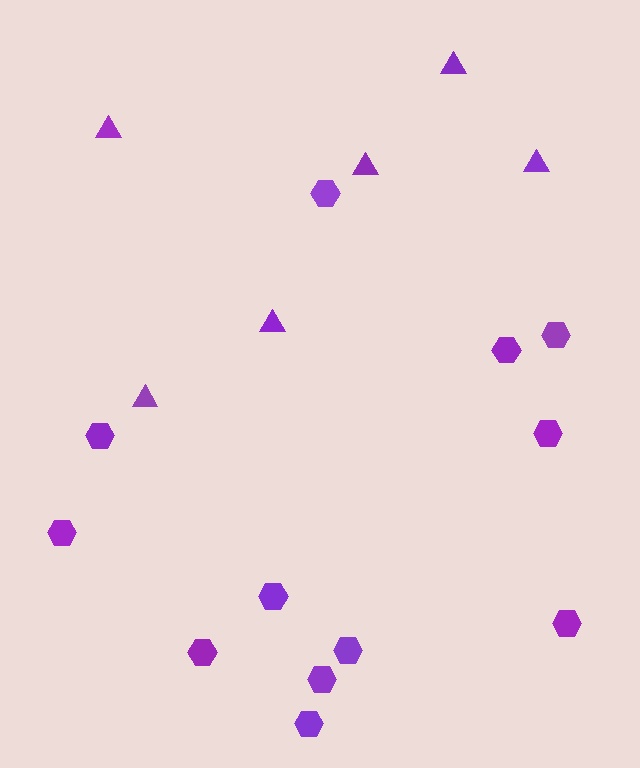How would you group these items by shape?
There are 2 groups: one group of triangles (6) and one group of hexagons (12).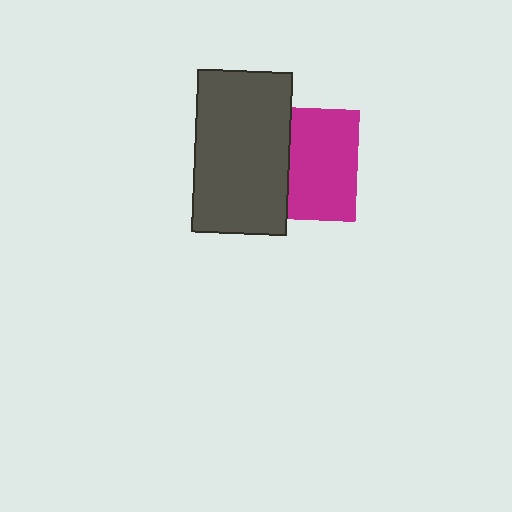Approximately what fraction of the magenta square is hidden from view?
Roughly 38% of the magenta square is hidden behind the dark gray rectangle.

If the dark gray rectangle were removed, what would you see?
You would see the complete magenta square.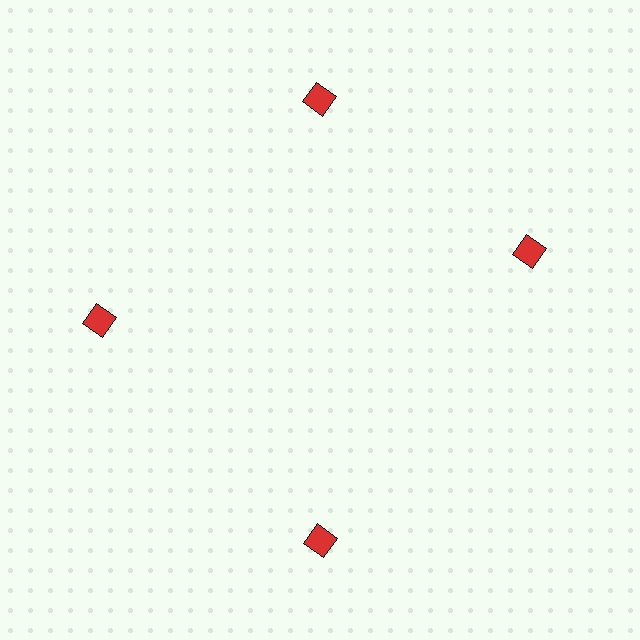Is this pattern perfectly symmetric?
No. The 4 red squares are arranged in a ring, but one element near the 3 o'clock position is rotated out of alignment along the ring, breaking the 4-fold rotational symmetry.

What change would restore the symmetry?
The symmetry would be restored by rotating it back into even spacing with its neighbors so that all 4 squares sit at equal angles and equal distance from the center.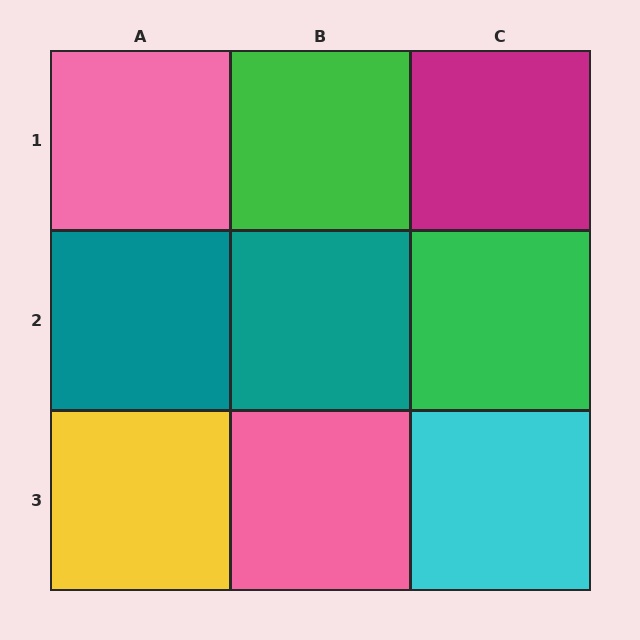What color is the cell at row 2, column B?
Teal.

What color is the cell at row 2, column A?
Teal.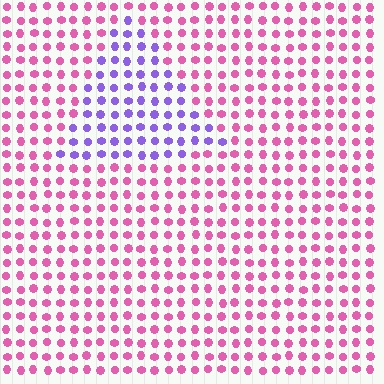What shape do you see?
I see a triangle.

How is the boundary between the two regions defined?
The boundary is defined purely by a slight shift in hue (about 62 degrees). Spacing, size, and orientation are identical on both sides.